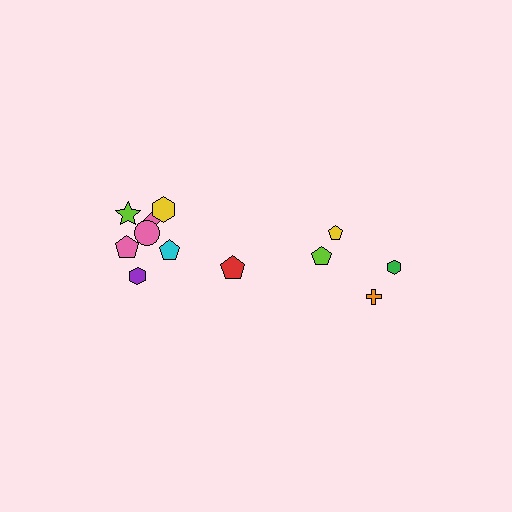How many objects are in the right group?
There are 4 objects.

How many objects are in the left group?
There are 8 objects.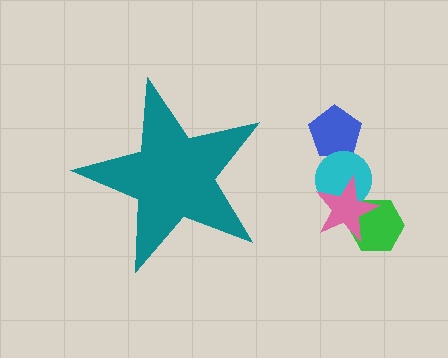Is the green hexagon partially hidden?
No, the green hexagon is fully visible.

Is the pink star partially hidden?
No, the pink star is fully visible.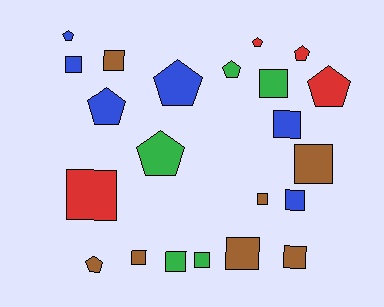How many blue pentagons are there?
There are 3 blue pentagons.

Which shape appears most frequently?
Square, with 13 objects.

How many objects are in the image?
There are 22 objects.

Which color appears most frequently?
Brown, with 7 objects.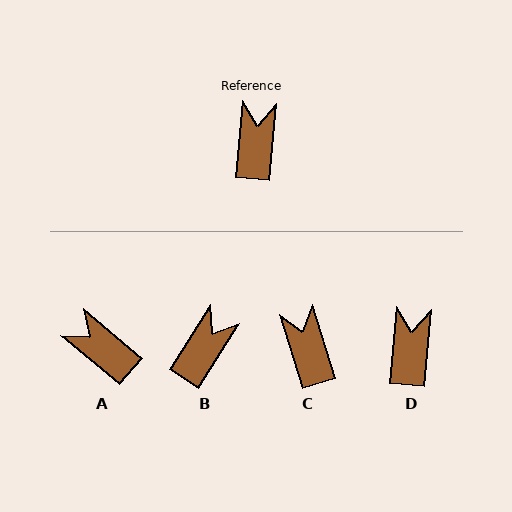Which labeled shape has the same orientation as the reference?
D.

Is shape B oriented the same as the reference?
No, it is off by about 28 degrees.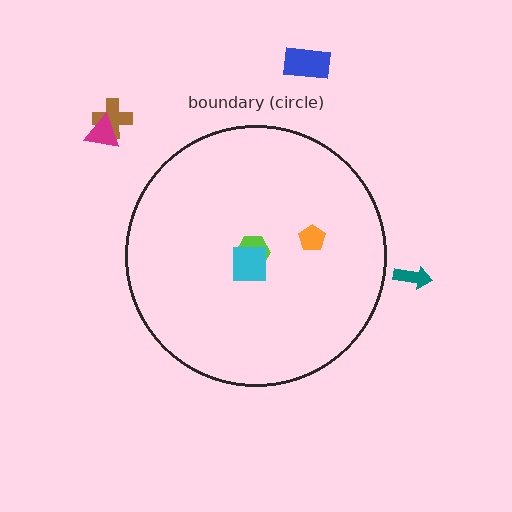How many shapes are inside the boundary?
3 inside, 4 outside.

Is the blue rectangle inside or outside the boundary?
Outside.